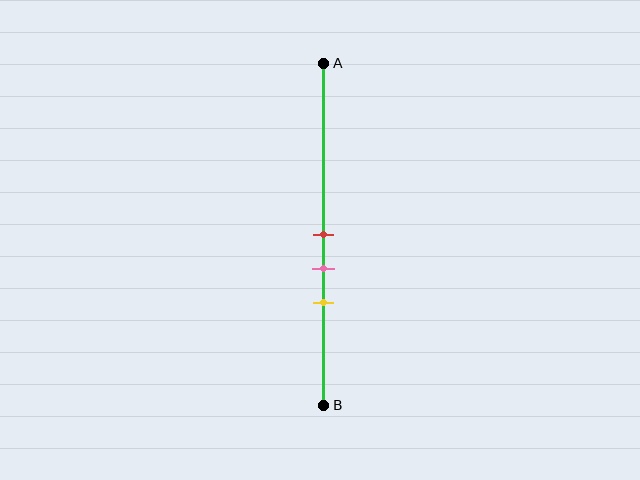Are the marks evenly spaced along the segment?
Yes, the marks are approximately evenly spaced.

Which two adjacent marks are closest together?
The red and pink marks are the closest adjacent pair.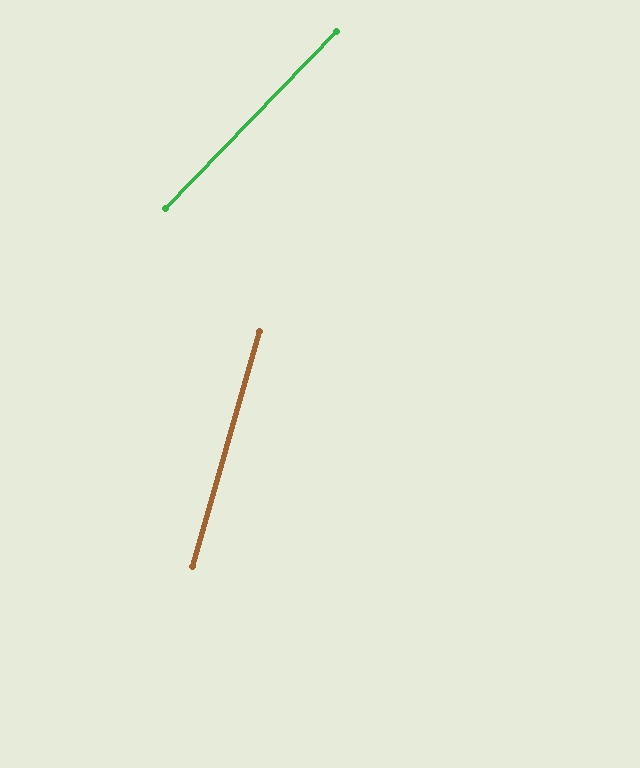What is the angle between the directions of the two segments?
Approximately 28 degrees.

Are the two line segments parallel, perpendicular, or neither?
Neither parallel nor perpendicular — they differ by about 28°.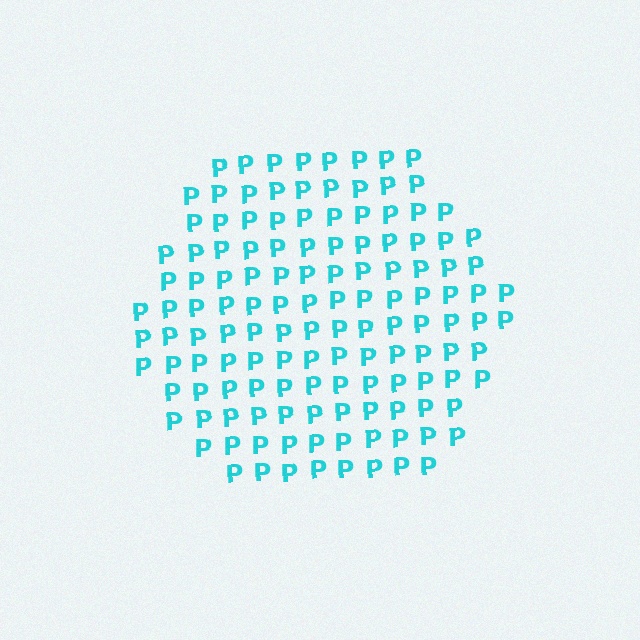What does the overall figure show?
The overall figure shows a hexagon.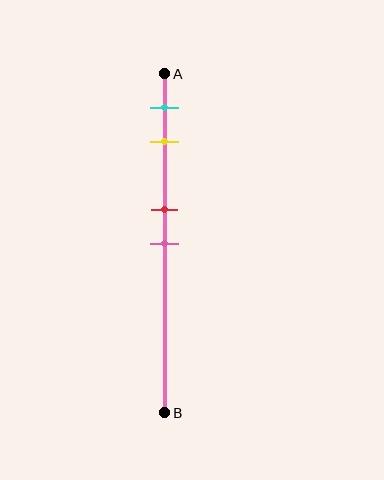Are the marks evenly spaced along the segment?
No, the marks are not evenly spaced.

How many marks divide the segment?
There are 4 marks dividing the segment.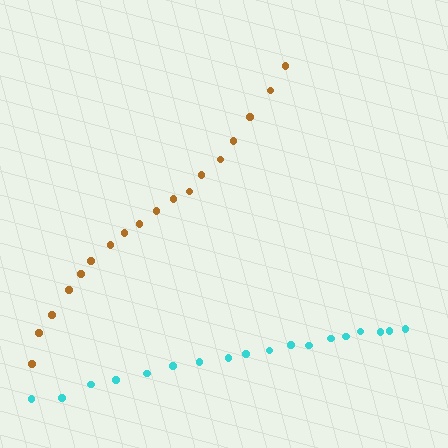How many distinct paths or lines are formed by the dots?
There are 2 distinct paths.